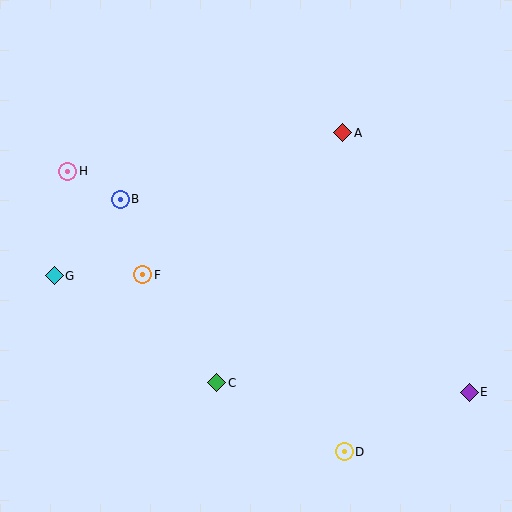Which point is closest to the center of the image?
Point F at (143, 275) is closest to the center.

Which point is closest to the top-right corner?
Point A is closest to the top-right corner.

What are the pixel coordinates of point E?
Point E is at (469, 392).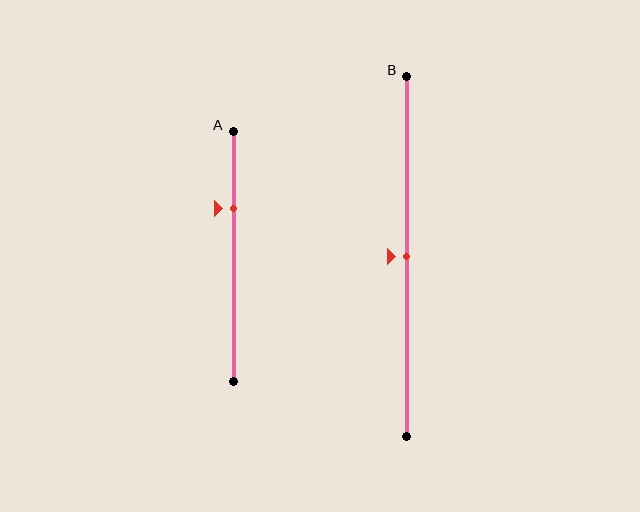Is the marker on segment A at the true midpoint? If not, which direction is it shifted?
No, the marker on segment A is shifted upward by about 19% of the segment length.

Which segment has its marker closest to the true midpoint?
Segment B has its marker closest to the true midpoint.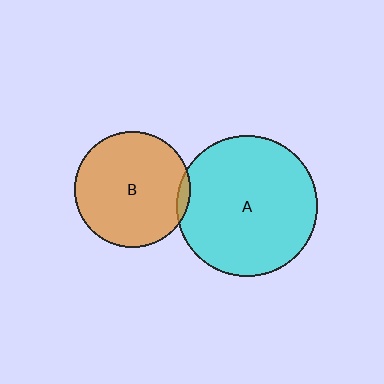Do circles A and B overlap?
Yes.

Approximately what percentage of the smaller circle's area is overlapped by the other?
Approximately 5%.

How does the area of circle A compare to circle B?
Approximately 1.5 times.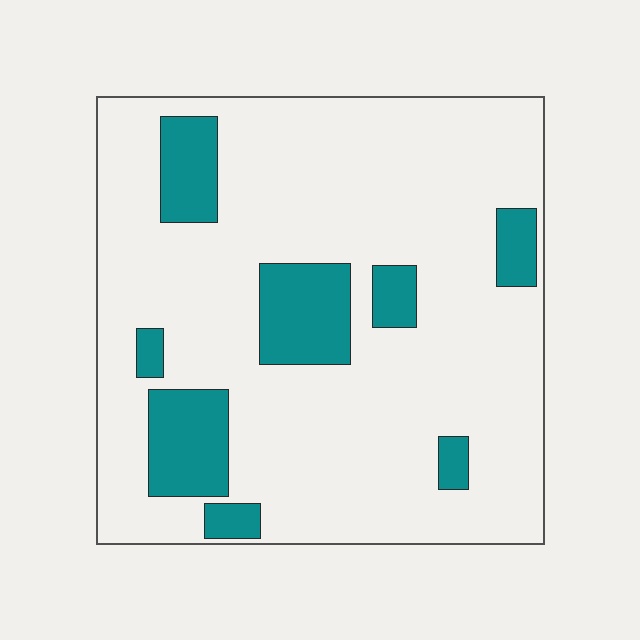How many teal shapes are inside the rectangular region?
8.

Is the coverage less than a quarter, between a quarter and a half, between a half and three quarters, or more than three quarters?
Less than a quarter.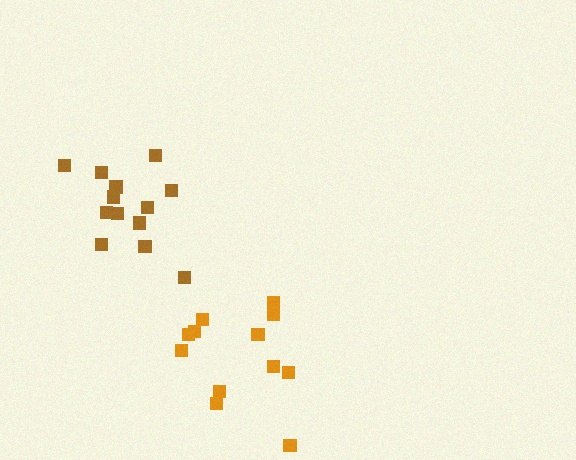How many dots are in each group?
Group 1: 13 dots, Group 2: 12 dots (25 total).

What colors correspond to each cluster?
The clusters are colored: brown, orange.